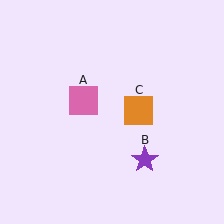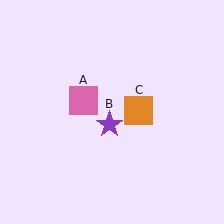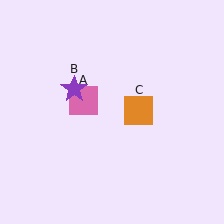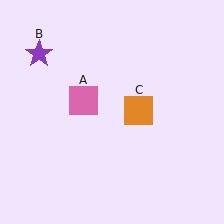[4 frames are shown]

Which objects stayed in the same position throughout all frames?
Pink square (object A) and orange square (object C) remained stationary.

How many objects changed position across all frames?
1 object changed position: purple star (object B).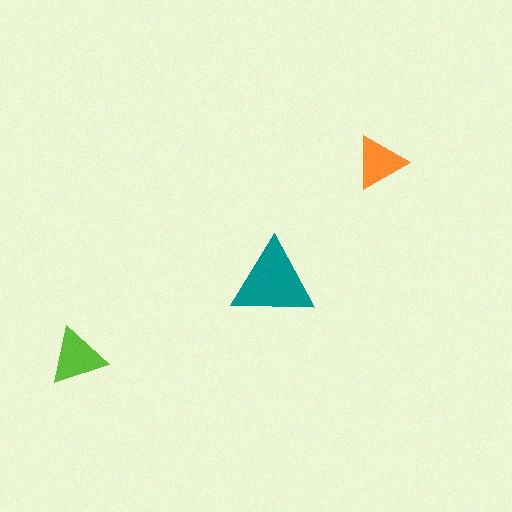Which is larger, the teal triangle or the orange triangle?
The teal one.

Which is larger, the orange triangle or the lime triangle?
The lime one.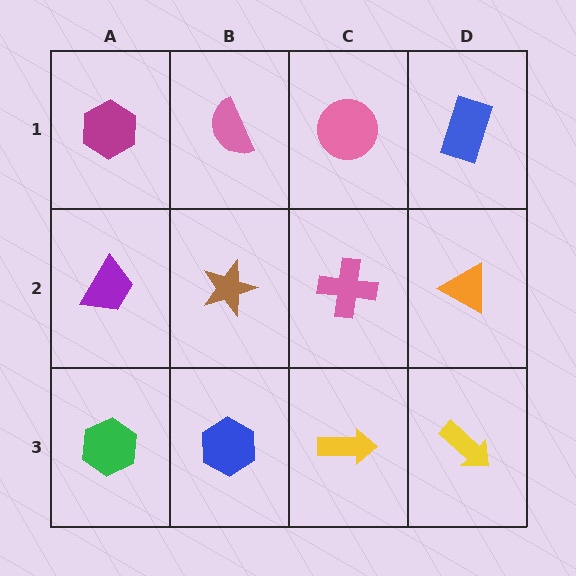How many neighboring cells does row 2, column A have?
3.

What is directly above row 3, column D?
An orange triangle.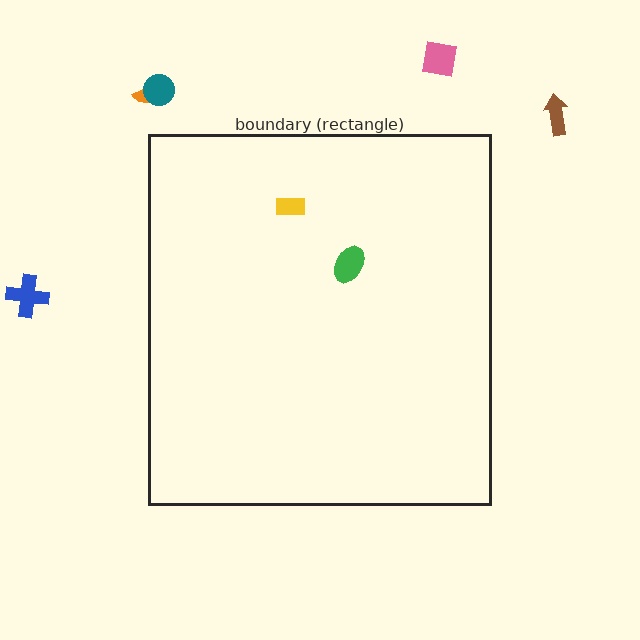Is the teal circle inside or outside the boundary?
Outside.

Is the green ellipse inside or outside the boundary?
Inside.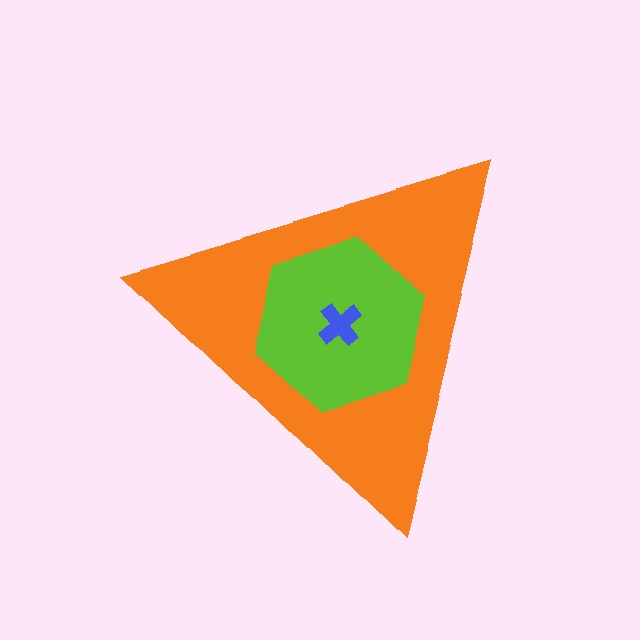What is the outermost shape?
The orange triangle.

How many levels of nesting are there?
3.